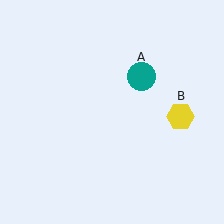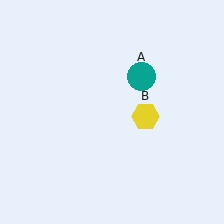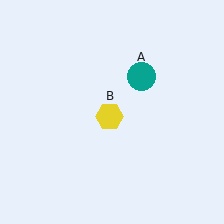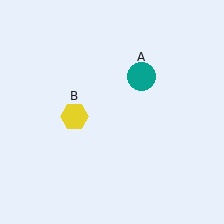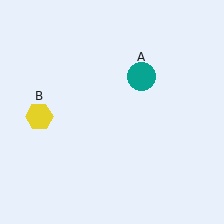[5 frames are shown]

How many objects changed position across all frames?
1 object changed position: yellow hexagon (object B).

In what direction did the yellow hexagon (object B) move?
The yellow hexagon (object B) moved left.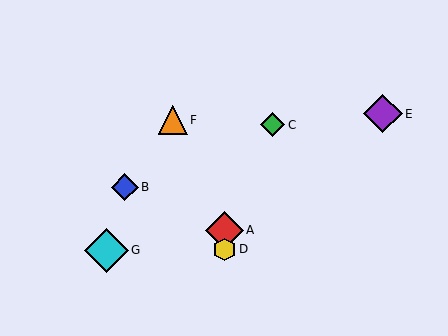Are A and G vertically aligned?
No, A is at x≈225 and G is at x≈107.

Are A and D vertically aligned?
Yes, both are at x≈225.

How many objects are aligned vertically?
2 objects (A, D) are aligned vertically.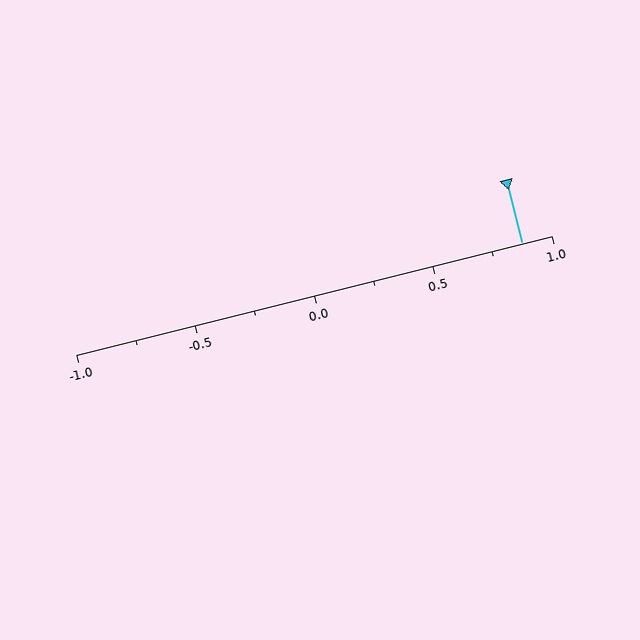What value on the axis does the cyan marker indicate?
The marker indicates approximately 0.88.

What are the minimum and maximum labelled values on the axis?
The axis runs from -1.0 to 1.0.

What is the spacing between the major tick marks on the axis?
The major ticks are spaced 0.5 apart.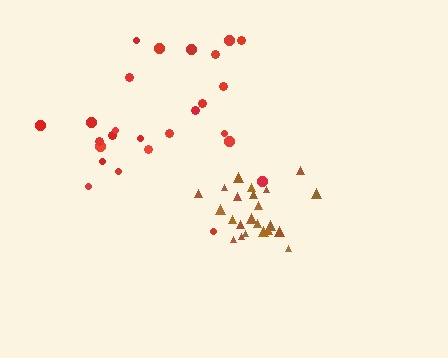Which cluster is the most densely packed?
Brown.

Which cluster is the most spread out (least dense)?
Red.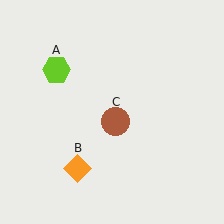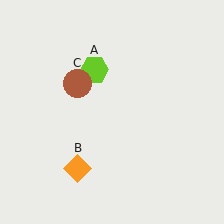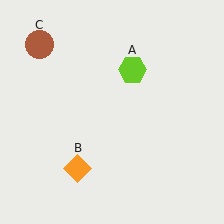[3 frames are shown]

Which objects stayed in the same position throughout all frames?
Orange diamond (object B) remained stationary.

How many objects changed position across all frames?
2 objects changed position: lime hexagon (object A), brown circle (object C).